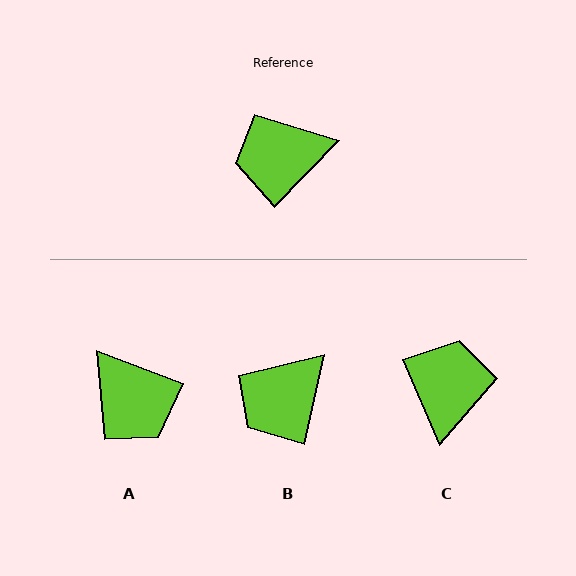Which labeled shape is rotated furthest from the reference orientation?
C, about 113 degrees away.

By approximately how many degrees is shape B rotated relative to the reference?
Approximately 31 degrees counter-clockwise.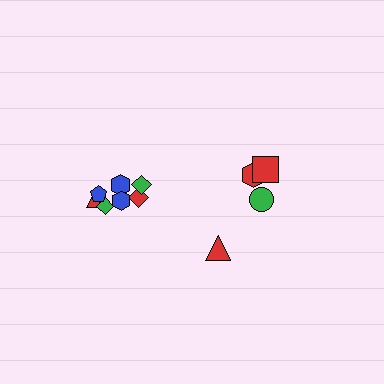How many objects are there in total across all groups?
There are 11 objects.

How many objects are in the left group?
There are 7 objects.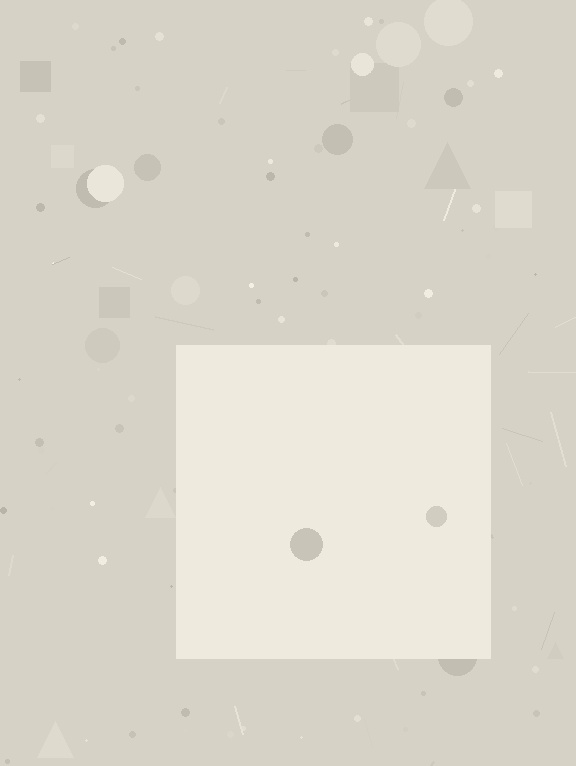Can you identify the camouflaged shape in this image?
The camouflaged shape is a square.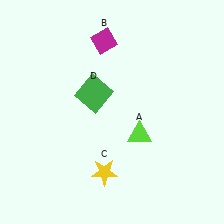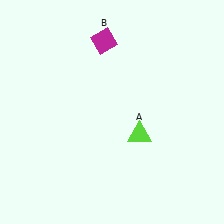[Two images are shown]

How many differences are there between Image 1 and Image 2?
There are 2 differences between the two images.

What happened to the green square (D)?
The green square (D) was removed in Image 2. It was in the top-left area of Image 1.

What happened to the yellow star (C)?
The yellow star (C) was removed in Image 2. It was in the bottom-left area of Image 1.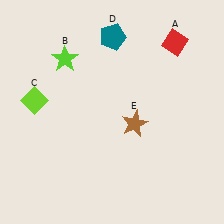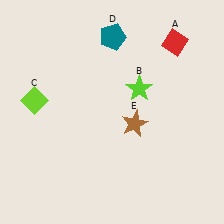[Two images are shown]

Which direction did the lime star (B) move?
The lime star (B) moved right.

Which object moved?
The lime star (B) moved right.